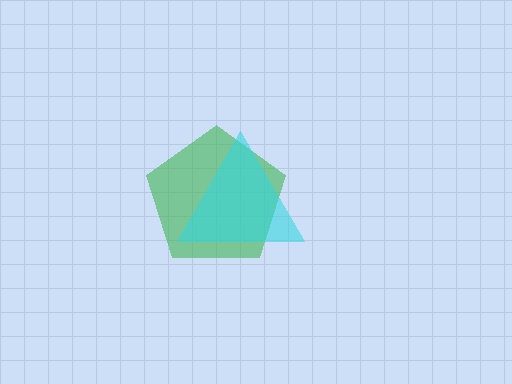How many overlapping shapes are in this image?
There are 2 overlapping shapes in the image.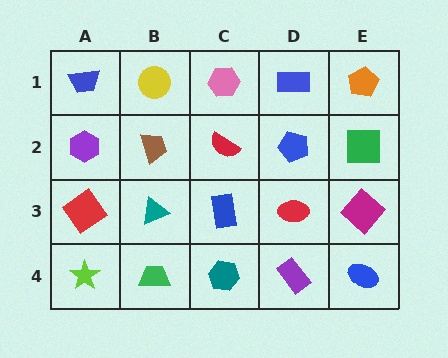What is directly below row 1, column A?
A purple hexagon.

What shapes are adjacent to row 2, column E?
An orange pentagon (row 1, column E), a magenta diamond (row 3, column E), a blue pentagon (row 2, column D).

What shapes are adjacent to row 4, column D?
A red ellipse (row 3, column D), a teal hexagon (row 4, column C), a blue ellipse (row 4, column E).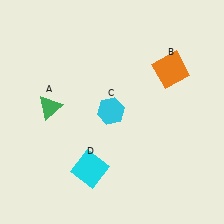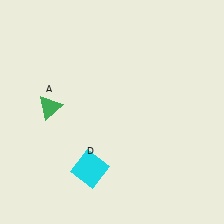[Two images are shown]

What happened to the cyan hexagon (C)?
The cyan hexagon (C) was removed in Image 2. It was in the top-left area of Image 1.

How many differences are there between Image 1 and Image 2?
There are 2 differences between the two images.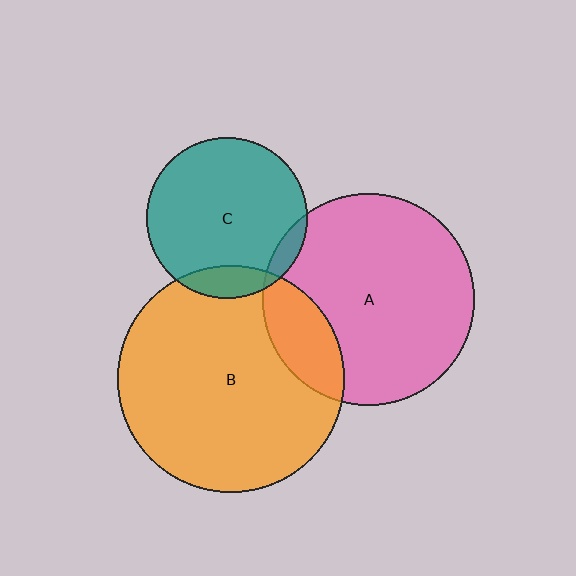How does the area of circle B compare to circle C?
Approximately 2.0 times.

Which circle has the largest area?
Circle B (orange).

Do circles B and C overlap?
Yes.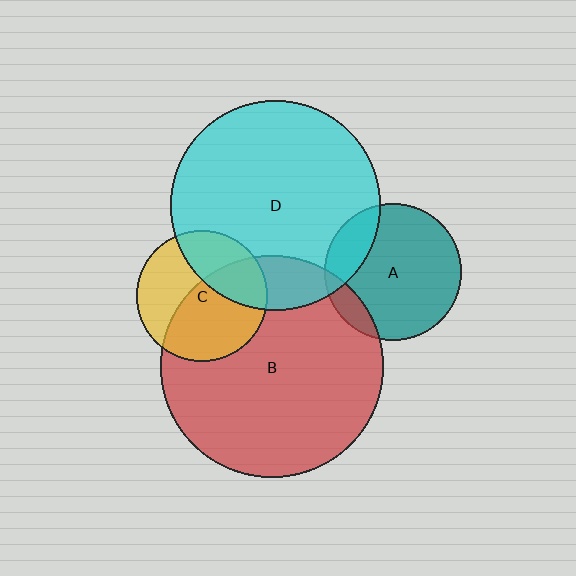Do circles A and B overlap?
Yes.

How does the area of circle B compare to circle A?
Approximately 2.6 times.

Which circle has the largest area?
Circle B (red).